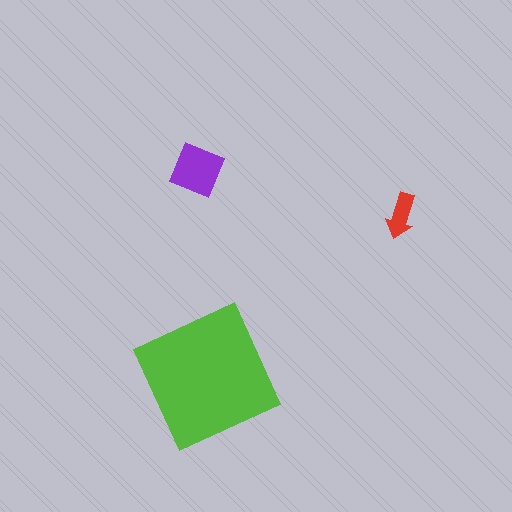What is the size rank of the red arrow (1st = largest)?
3rd.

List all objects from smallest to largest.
The red arrow, the purple diamond, the lime square.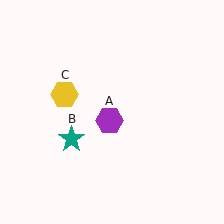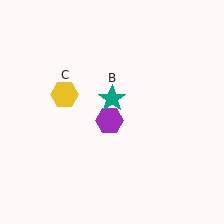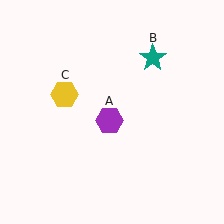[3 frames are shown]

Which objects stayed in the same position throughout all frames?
Purple hexagon (object A) and yellow hexagon (object C) remained stationary.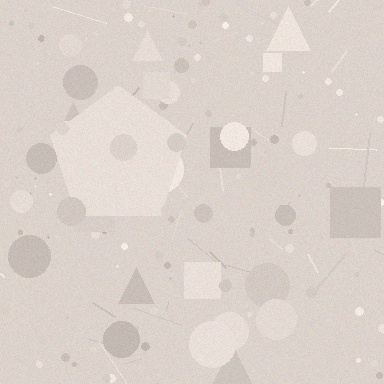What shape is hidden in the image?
A pentagon is hidden in the image.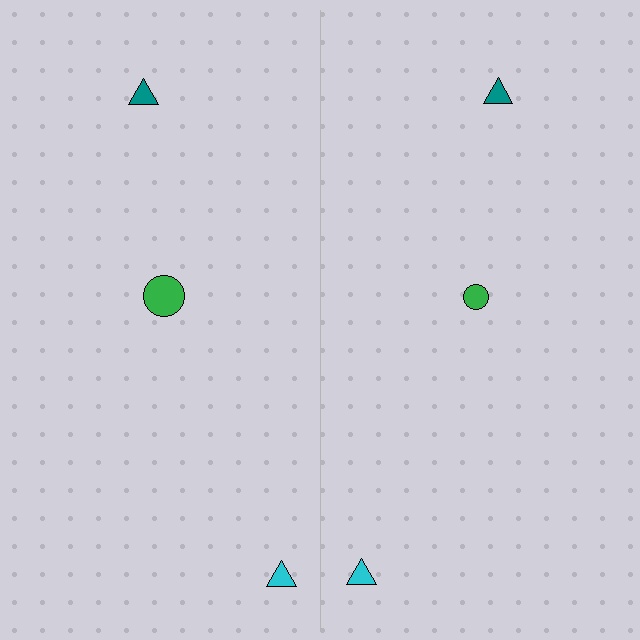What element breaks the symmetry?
The green circle on the right side has a different size than its mirror counterpart.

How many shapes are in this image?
There are 6 shapes in this image.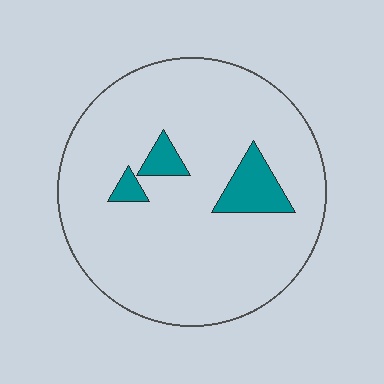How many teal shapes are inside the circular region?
3.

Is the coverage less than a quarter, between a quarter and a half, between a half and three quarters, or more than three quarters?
Less than a quarter.